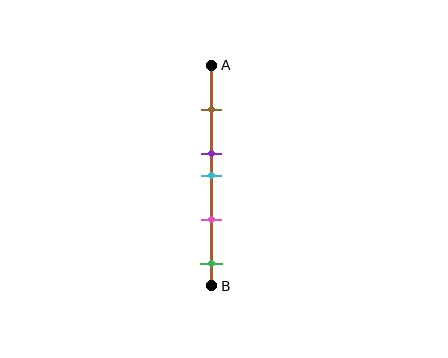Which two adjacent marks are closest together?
The purple and cyan marks are the closest adjacent pair.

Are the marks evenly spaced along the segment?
No, the marks are not evenly spaced.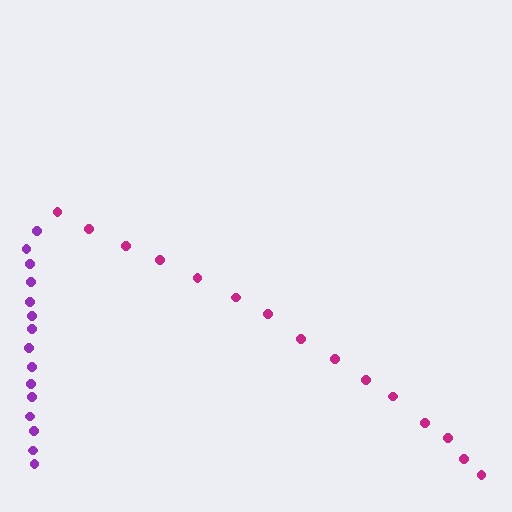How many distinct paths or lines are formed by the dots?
There are 2 distinct paths.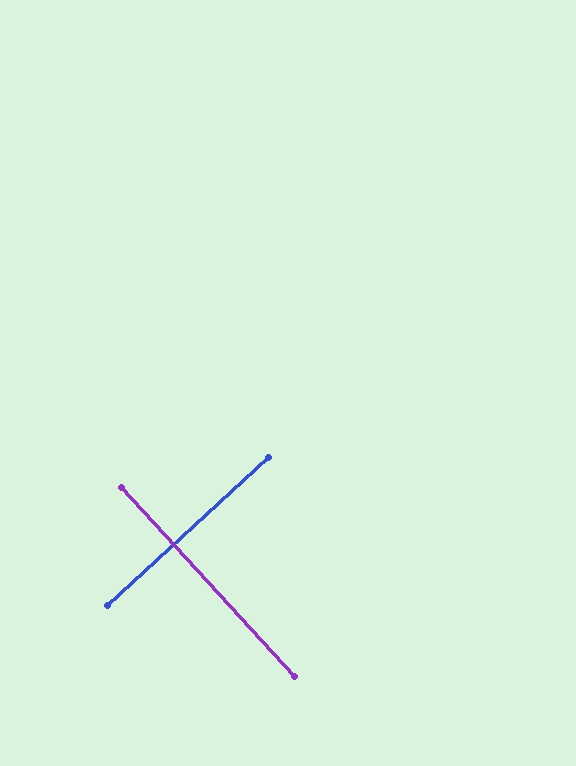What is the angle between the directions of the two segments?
Approximately 90 degrees.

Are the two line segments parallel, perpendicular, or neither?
Perpendicular — they meet at approximately 90°.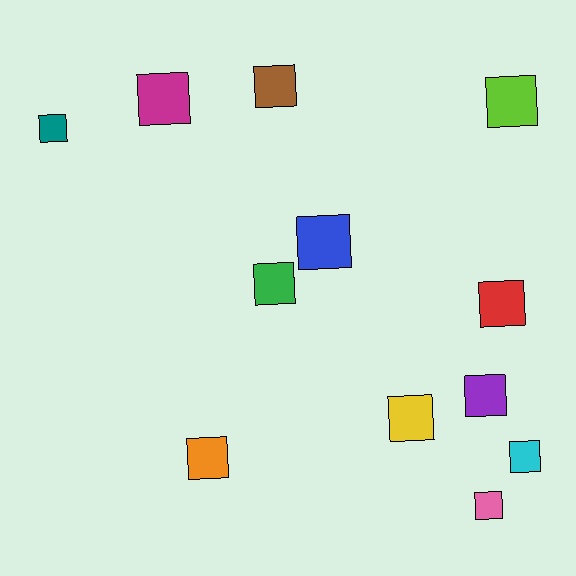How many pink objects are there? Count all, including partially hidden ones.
There is 1 pink object.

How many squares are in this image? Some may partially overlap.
There are 12 squares.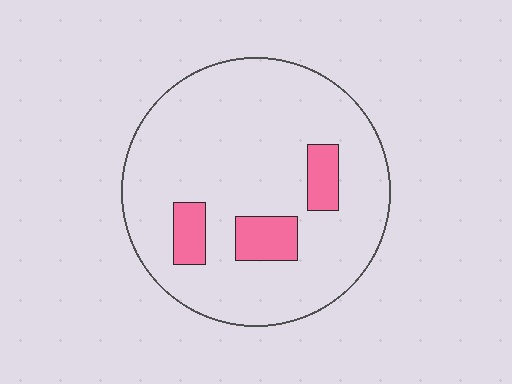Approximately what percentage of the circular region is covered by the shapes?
Approximately 10%.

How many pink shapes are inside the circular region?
3.